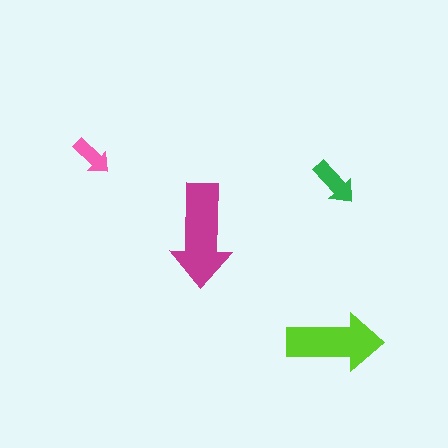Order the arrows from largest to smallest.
the magenta one, the lime one, the green one, the pink one.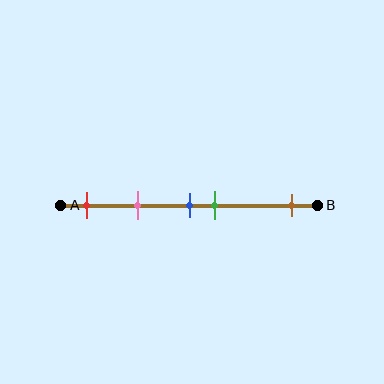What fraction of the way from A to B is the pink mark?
The pink mark is approximately 30% (0.3) of the way from A to B.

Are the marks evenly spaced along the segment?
No, the marks are not evenly spaced.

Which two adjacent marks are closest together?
The blue and green marks are the closest adjacent pair.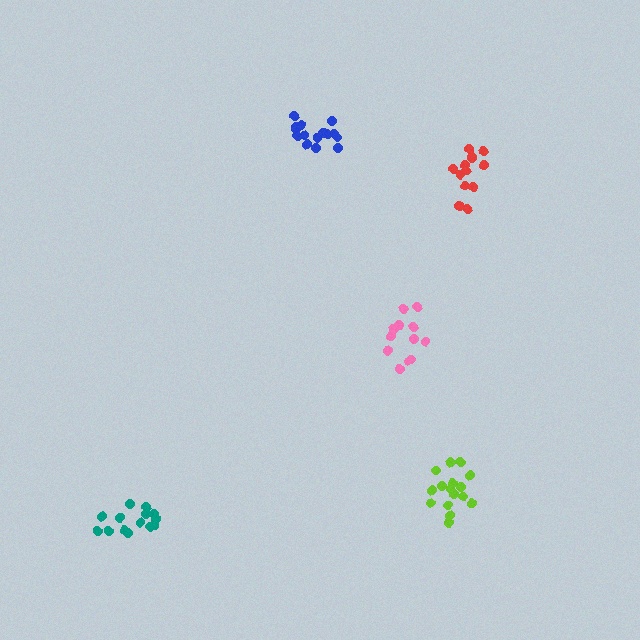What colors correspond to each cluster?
The clusters are colored: pink, red, teal, lime, blue.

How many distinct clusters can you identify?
There are 5 distinct clusters.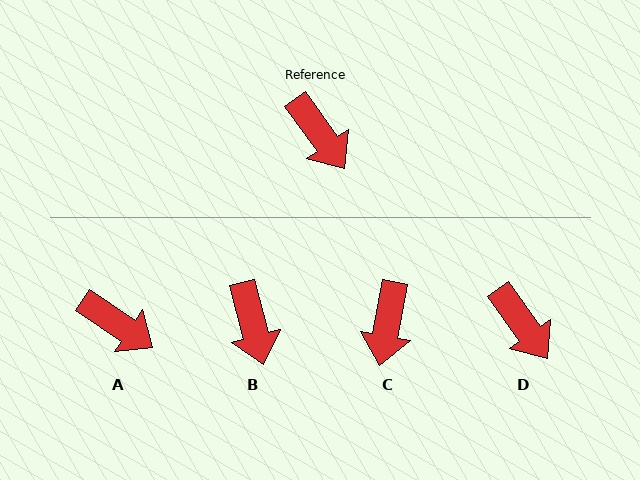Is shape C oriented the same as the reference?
No, it is off by about 46 degrees.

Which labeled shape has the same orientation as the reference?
D.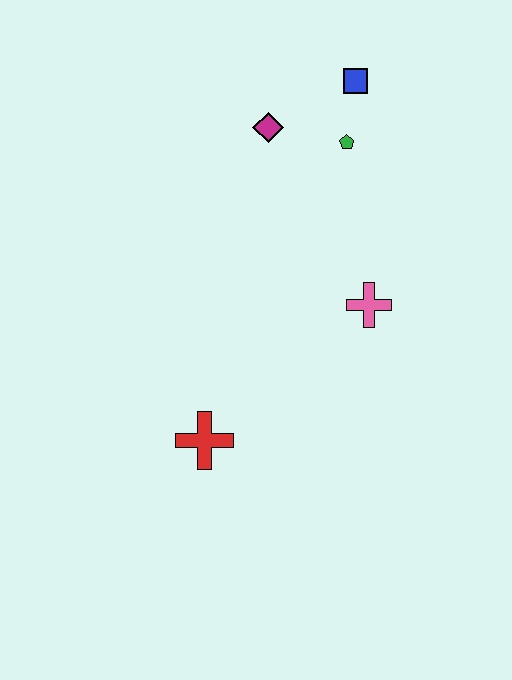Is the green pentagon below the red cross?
No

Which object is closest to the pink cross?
The green pentagon is closest to the pink cross.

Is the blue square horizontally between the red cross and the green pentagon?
No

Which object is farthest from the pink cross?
The blue square is farthest from the pink cross.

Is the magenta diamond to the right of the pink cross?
No